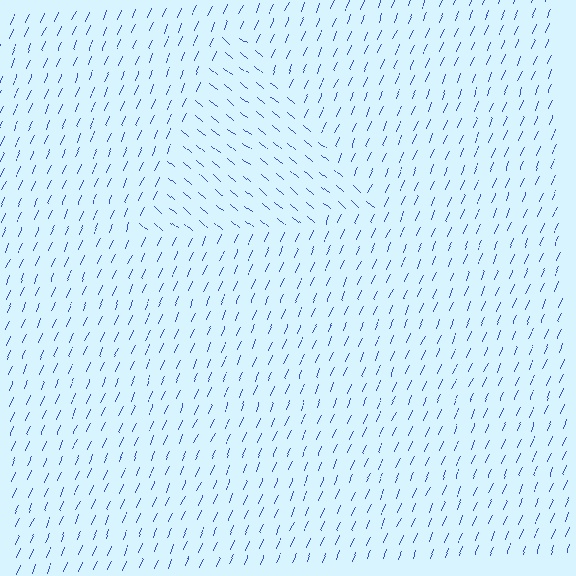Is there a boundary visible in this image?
Yes, there is a texture boundary formed by a change in line orientation.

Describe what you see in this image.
The image is filled with small blue line segments. A triangle region in the image has lines oriented differently from the surrounding lines, creating a visible texture boundary.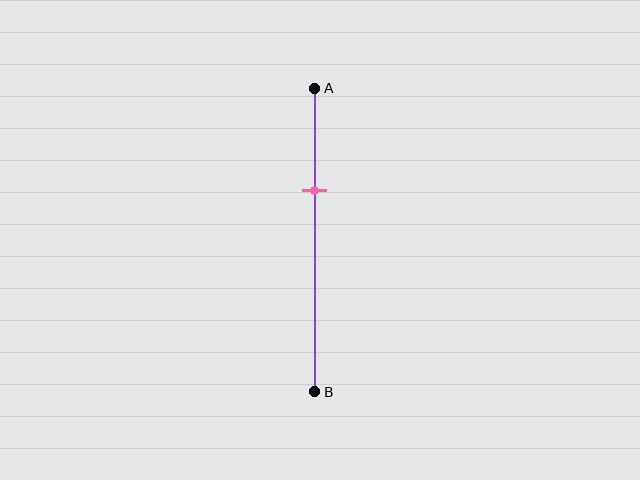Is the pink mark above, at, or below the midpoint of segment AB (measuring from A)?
The pink mark is above the midpoint of segment AB.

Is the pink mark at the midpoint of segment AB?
No, the mark is at about 35% from A, not at the 50% midpoint.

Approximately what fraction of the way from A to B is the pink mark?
The pink mark is approximately 35% of the way from A to B.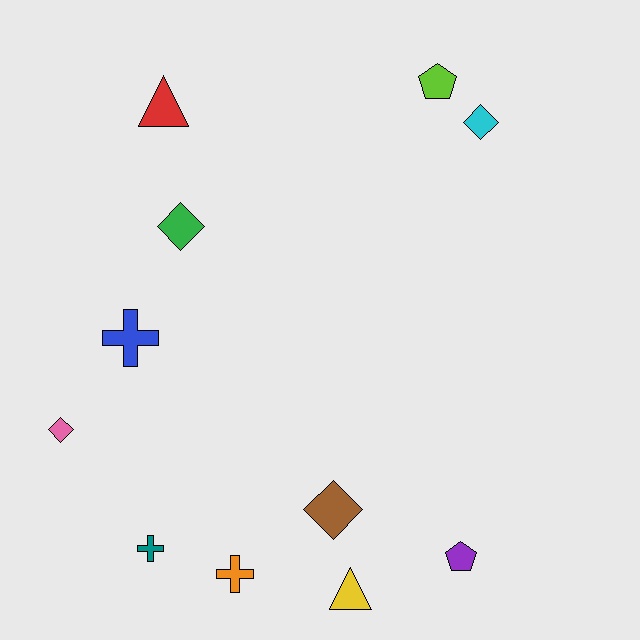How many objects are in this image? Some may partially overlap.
There are 11 objects.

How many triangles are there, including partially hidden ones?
There are 2 triangles.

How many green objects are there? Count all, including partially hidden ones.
There is 1 green object.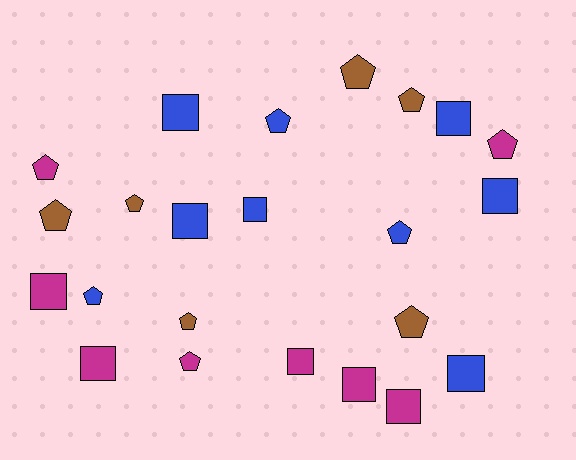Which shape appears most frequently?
Pentagon, with 12 objects.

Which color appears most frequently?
Blue, with 9 objects.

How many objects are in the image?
There are 23 objects.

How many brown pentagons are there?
There are 6 brown pentagons.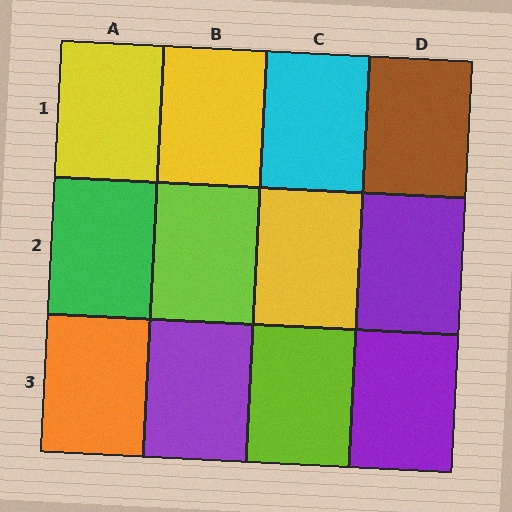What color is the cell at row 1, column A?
Yellow.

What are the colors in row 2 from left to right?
Green, lime, yellow, purple.